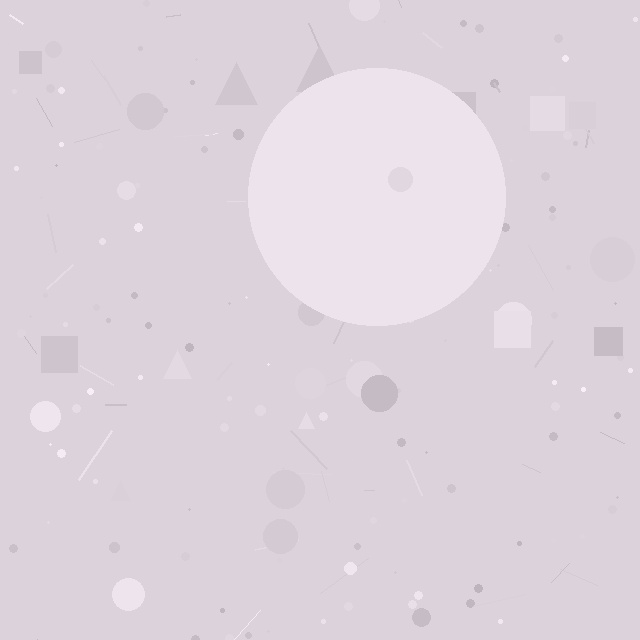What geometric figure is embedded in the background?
A circle is embedded in the background.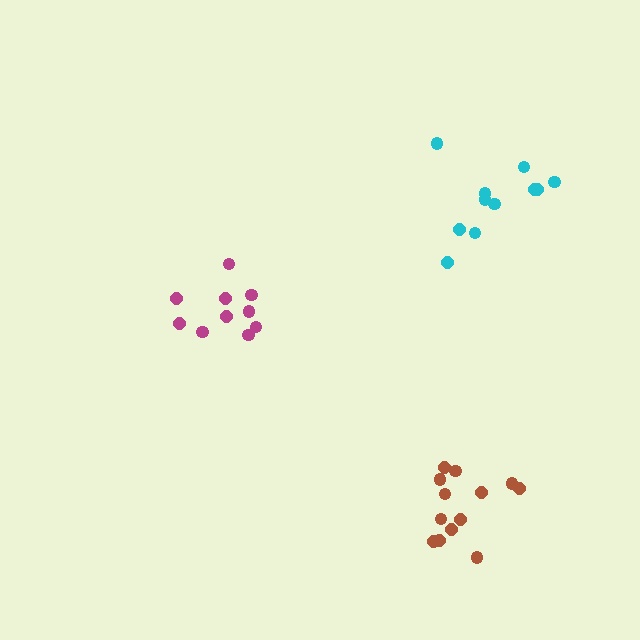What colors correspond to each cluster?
The clusters are colored: magenta, brown, cyan.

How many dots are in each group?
Group 1: 10 dots, Group 2: 13 dots, Group 3: 11 dots (34 total).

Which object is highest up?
The cyan cluster is topmost.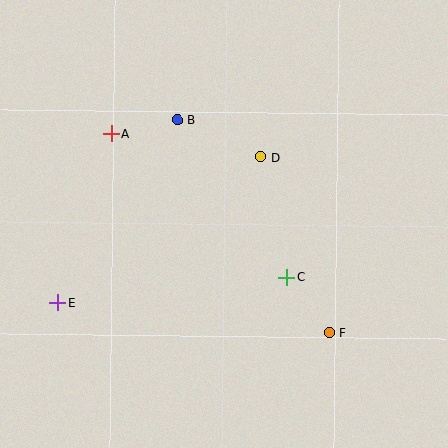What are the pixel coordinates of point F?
Point F is at (329, 333).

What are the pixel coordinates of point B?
Point B is at (178, 120).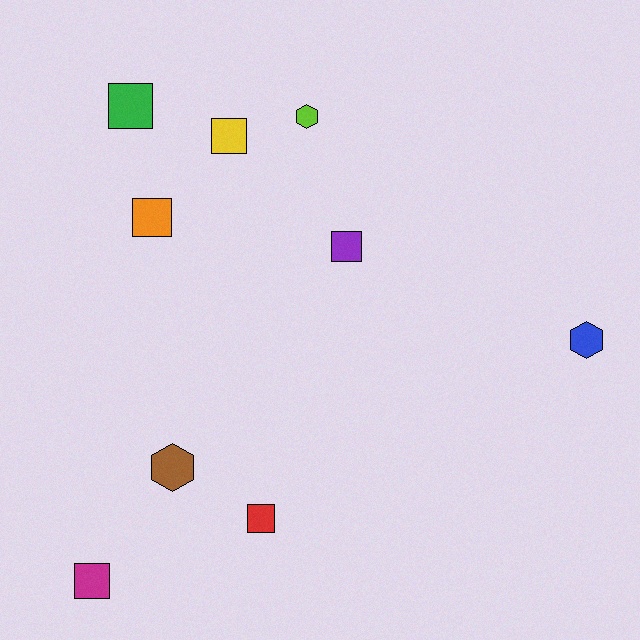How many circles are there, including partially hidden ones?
There are no circles.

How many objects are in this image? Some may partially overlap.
There are 9 objects.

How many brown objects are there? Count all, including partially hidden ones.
There is 1 brown object.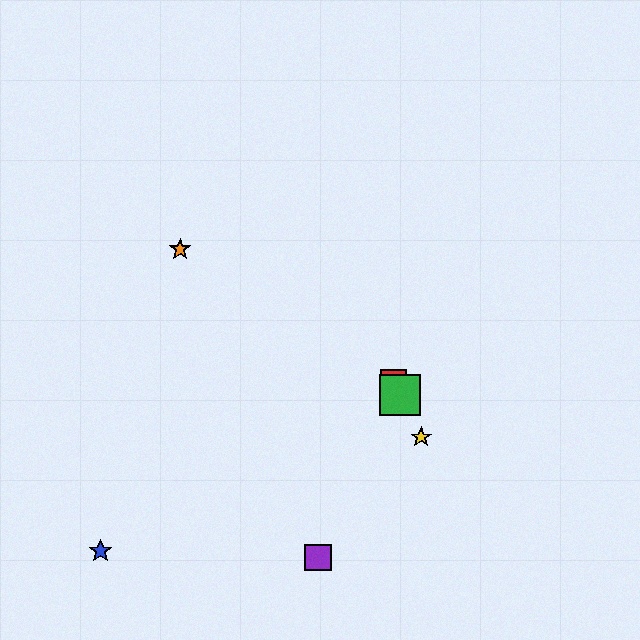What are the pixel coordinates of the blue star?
The blue star is at (100, 551).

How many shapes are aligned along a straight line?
3 shapes (the red square, the green square, the yellow star) are aligned along a straight line.